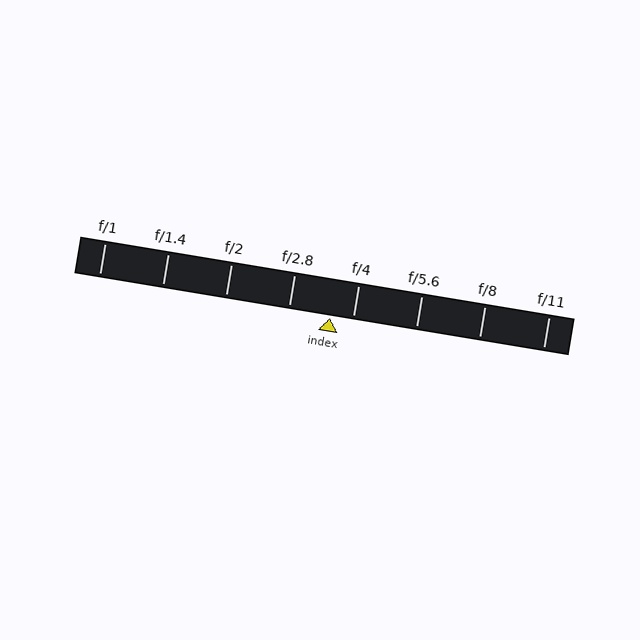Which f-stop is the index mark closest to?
The index mark is closest to f/4.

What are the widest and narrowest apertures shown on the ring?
The widest aperture shown is f/1 and the narrowest is f/11.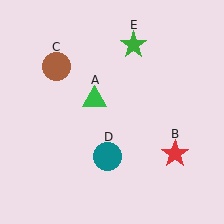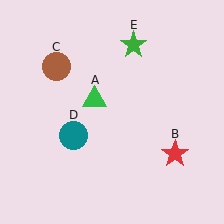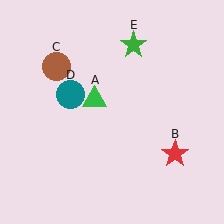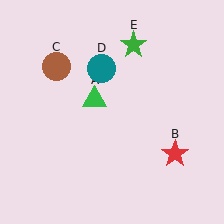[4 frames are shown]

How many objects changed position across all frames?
1 object changed position: teal circle (object D).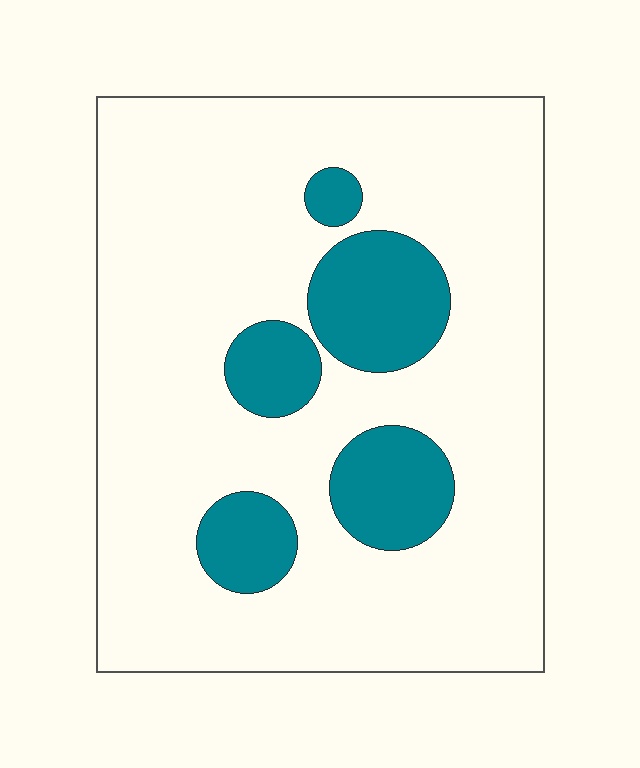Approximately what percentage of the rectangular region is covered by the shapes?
Approximately 20%.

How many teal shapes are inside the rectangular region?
5.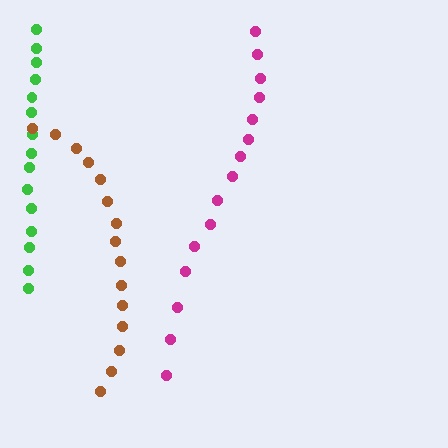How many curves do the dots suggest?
There are 3 distinct paths.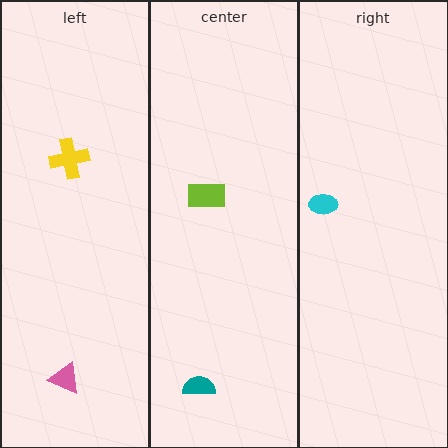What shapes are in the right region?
The cyan ellipse.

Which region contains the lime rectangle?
The center region.